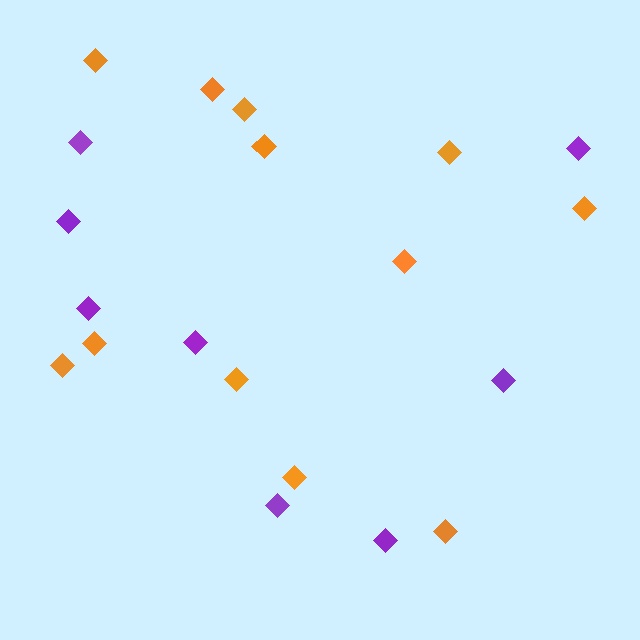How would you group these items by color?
There are 2 groups: one group of purple diamonds (8) and one group of orange diamonds (12).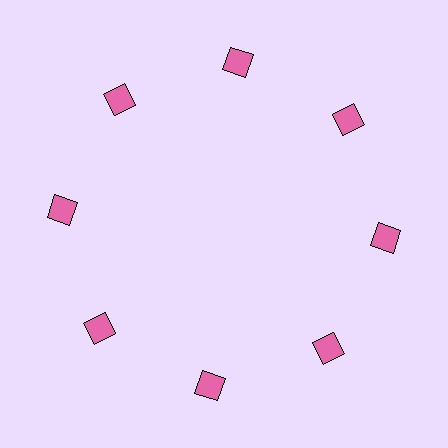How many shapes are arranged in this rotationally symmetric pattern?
There are 8 shapes, arranged in 8 groups of 1.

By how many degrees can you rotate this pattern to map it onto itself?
The pattern maps onto itself every 45 degrees of rotation.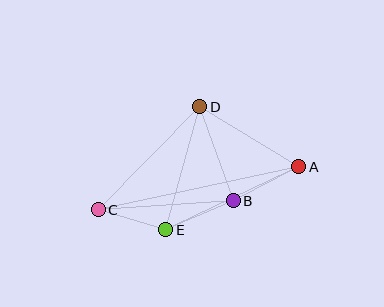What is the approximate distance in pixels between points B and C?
The distance between B and C is approximately 135 pixels.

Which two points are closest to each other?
Points C and E are closest to each other.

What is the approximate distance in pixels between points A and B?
The distance between A and B is approximately 74 pixels.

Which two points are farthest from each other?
Points A and C are farthest from each other.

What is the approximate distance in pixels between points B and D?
The distance between B and D is approximately 100 pixels.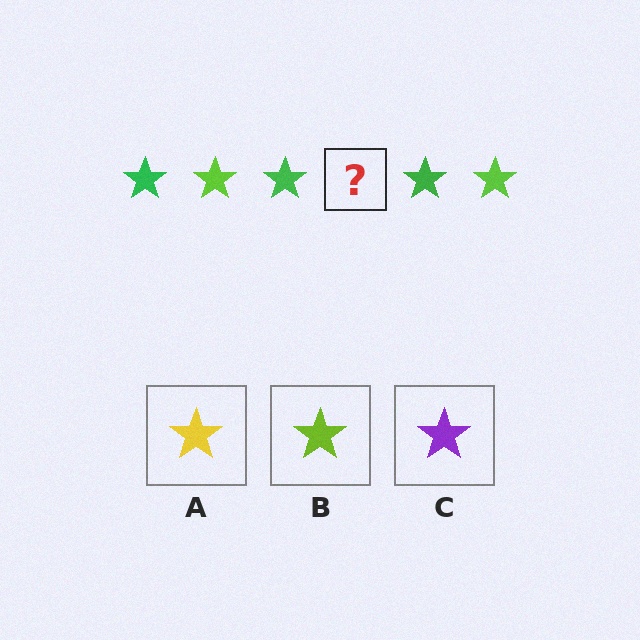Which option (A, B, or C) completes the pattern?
B.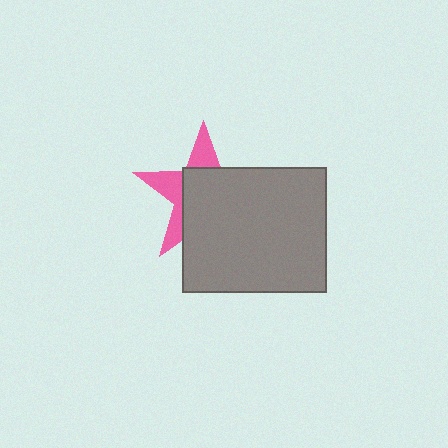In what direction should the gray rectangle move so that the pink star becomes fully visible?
The gray rectangle should move toward the lower-right. That is the shortest direction to clear the overlap and leave the pink star fully visible.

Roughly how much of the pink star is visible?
A small part of it is visible (roughly 35%).